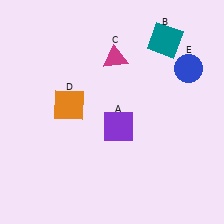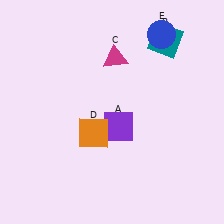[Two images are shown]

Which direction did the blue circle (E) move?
The blue circle (E) moved up.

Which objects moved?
The objects that moved are: the orange square (D), the blue circle (E).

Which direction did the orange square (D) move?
The orange square (D) moved down.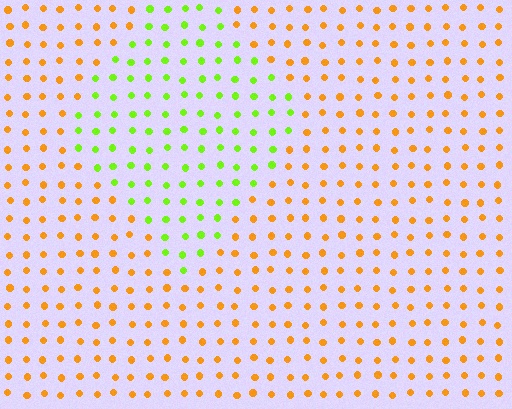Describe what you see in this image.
The image is filled with small orange elements in a uniform arrangement. A diamond-shaped region is visible where the elements are tinted to a slightly different hue, forming a subtle color boundary.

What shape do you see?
I see a diamond.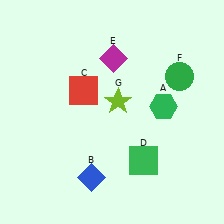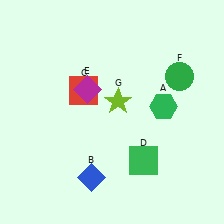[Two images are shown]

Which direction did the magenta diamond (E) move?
The magenta diamond (E) moved down.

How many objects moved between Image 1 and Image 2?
1 object moved between the two images.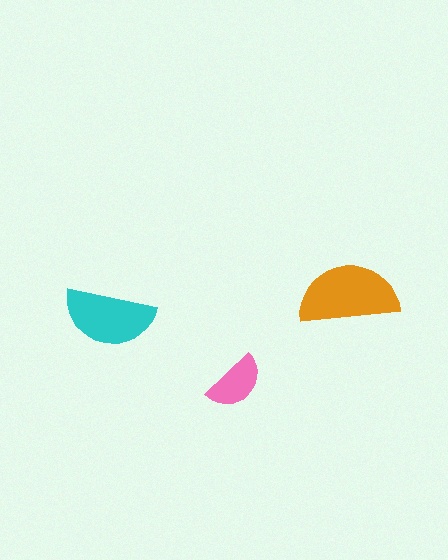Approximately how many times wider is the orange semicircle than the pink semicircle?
About 1.5 times wider.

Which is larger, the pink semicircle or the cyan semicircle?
The cyan one.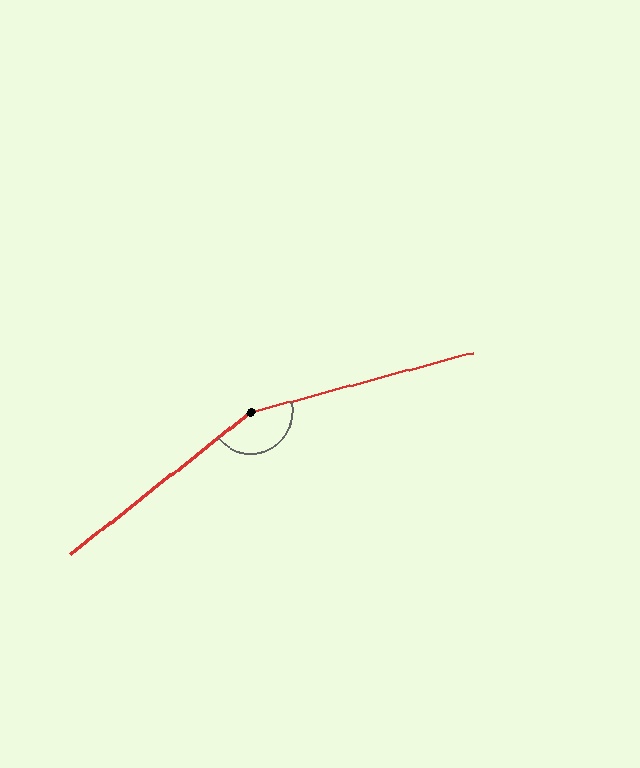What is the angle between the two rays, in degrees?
Approximately 157 degrees.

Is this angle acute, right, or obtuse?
It is obtuse.